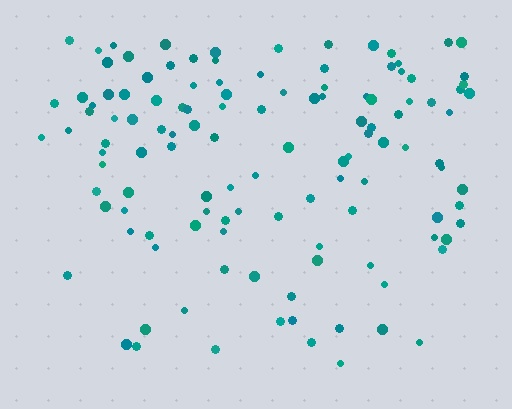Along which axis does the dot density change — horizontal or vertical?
Vertical.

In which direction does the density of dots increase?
From bottom to top, with the top side densest.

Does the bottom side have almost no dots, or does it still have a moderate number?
Still a moderate number, just noticeably fewer than the top.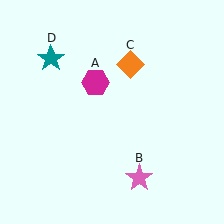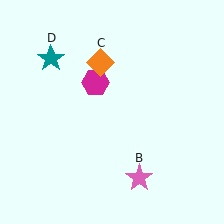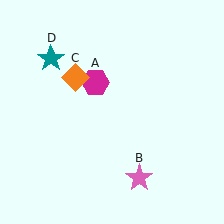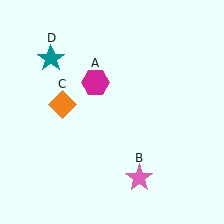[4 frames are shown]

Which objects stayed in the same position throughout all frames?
Magenta hexagon (object A) and pink star (object B) and teal star (object D) remained stationary.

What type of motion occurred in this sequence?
The orange diamond (object C) rotated counterclockwise around the center of the scene.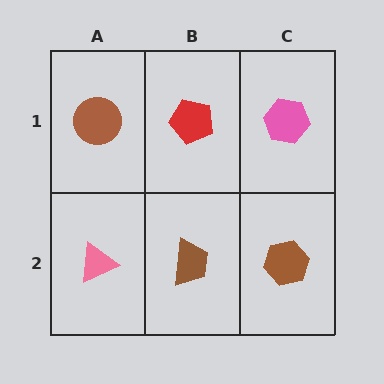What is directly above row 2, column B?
A red pentagon.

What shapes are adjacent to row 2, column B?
A red pentagon (row 1, column B), a pink triangle (row 2, column A), a brown hexagon (row 2, column C).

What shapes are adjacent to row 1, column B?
A brown trapezoid (row 2, column B), a brown circle (row 1, column A), a pink hexagon (row 1, column C).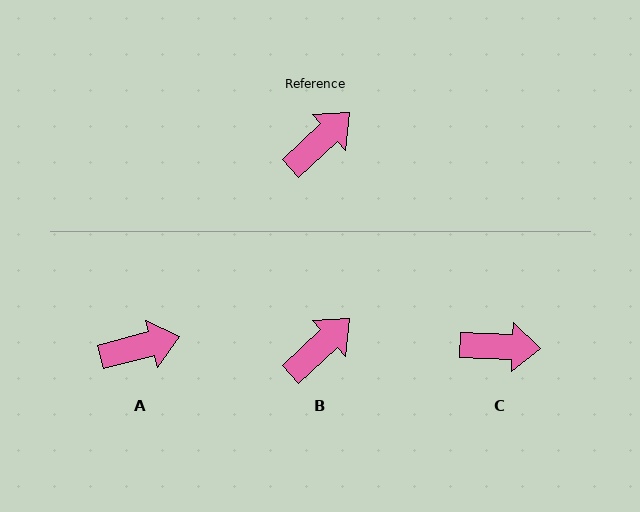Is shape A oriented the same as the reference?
No, it is off by about 28 degrees.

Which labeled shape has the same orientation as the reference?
B.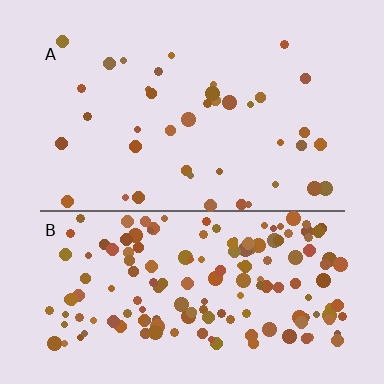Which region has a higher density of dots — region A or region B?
B (the bottom).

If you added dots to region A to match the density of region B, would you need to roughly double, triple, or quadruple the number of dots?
Approximately quadruple.